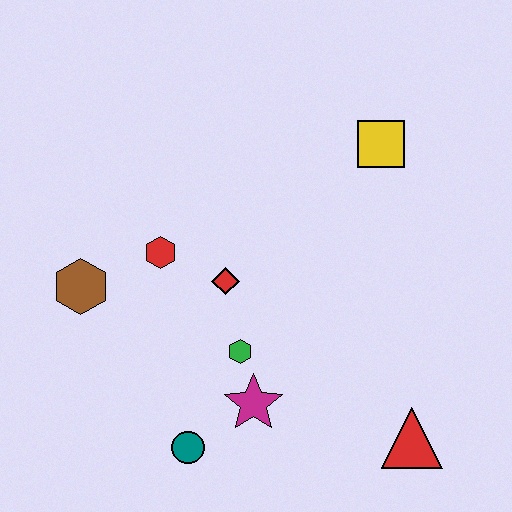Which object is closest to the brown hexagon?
The red hexagon is closest to the brown hexagon.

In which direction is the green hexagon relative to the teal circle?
The green hexagon is above the teal circle.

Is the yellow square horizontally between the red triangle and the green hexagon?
Yes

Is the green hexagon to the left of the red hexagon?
No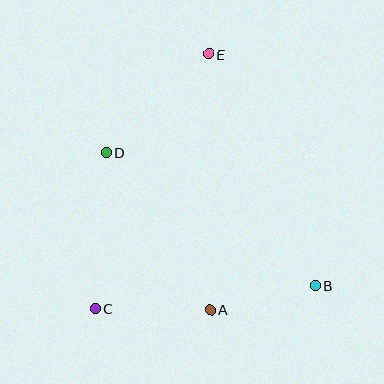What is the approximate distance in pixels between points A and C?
The distance between A and C is approximately 115 pixels.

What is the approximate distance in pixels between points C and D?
The distance between C and D is approximately 156 pixels.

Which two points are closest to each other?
Points A and B are closest to each other.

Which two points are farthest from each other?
Points C and E are farthest from each other.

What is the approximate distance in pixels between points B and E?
The distance between B and E is approximately 255 pixels.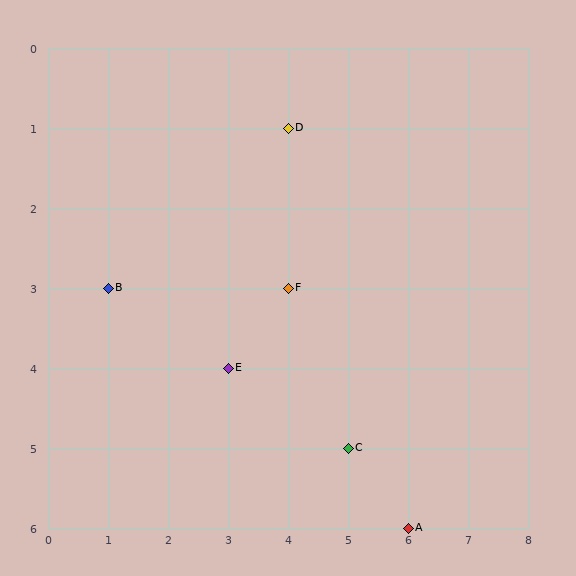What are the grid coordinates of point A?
Point A is at grid coordinates (6, 6).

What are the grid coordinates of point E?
Point E is at grid coordinates (3, 4).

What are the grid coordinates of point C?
Point C is at grid coordinates (5, 5).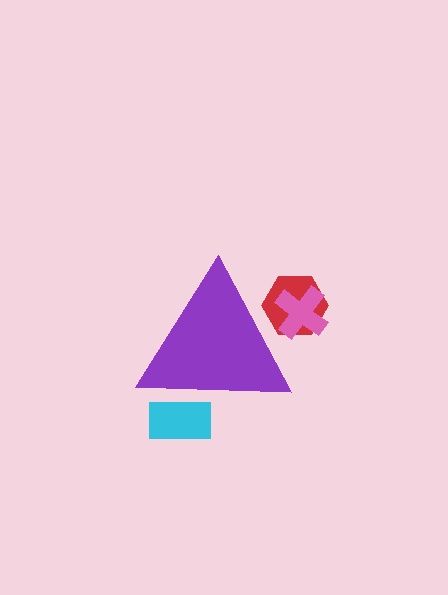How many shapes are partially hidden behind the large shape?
3 shapes are partially hidden.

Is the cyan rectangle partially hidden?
Yes, the cyan rectangle is partially hidden behind the purple triangle.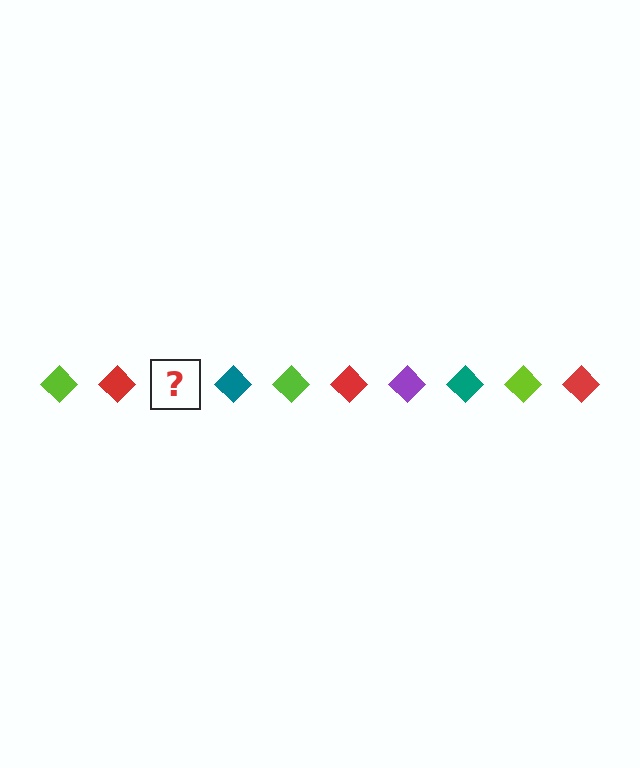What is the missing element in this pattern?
The missing element is a purple diamond.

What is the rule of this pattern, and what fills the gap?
The rule is that the pattern cycles through lime, red, purple, teal diamonds. The gap should be filled with a purple diamond.